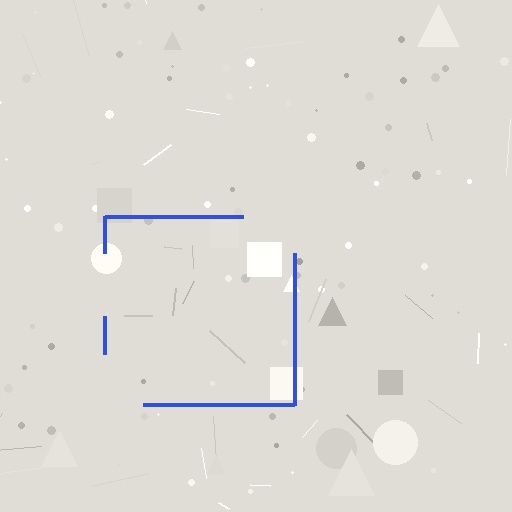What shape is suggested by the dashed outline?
The dashed outline suggests a square.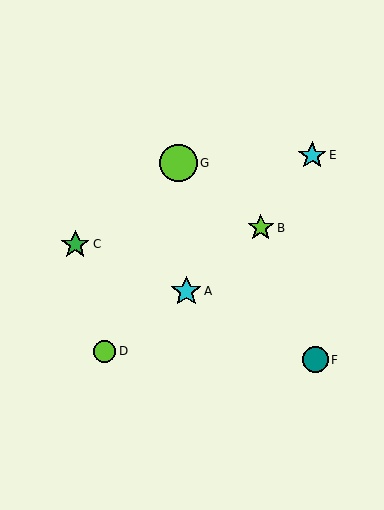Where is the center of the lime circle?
The center of the lime circle is at (178, 163).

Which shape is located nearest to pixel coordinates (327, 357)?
The teal circle (labeled F) at (315, 360) is nearest to that location.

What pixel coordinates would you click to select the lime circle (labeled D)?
Click at (105, 351) to select the lime circle D.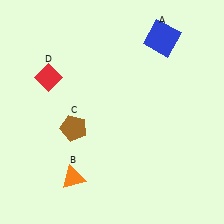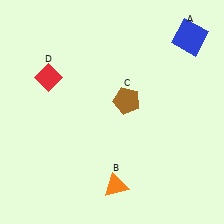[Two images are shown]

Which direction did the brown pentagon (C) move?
The brown pentagon (C) moved right.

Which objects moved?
The objects that moved are: the blue square (A), the orange triangle (B), the brown pentagon (C).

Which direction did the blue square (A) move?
The blue square (A) moved right.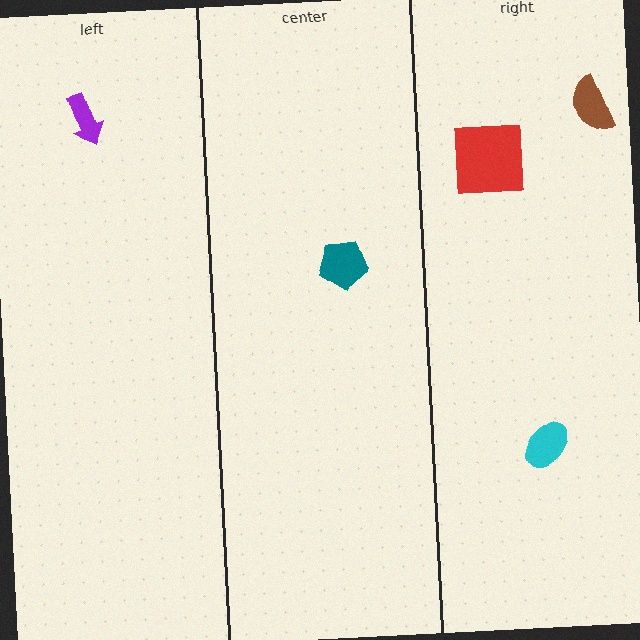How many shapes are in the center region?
1.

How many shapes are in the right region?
3.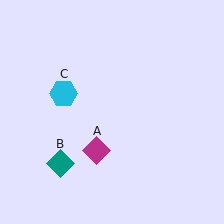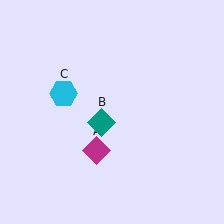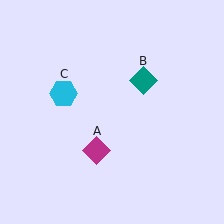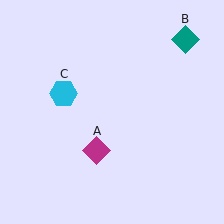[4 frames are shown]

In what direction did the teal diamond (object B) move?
The teal diamond (object B) moved up and to the right.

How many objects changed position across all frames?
1 object changed position: teal diamond (object B).